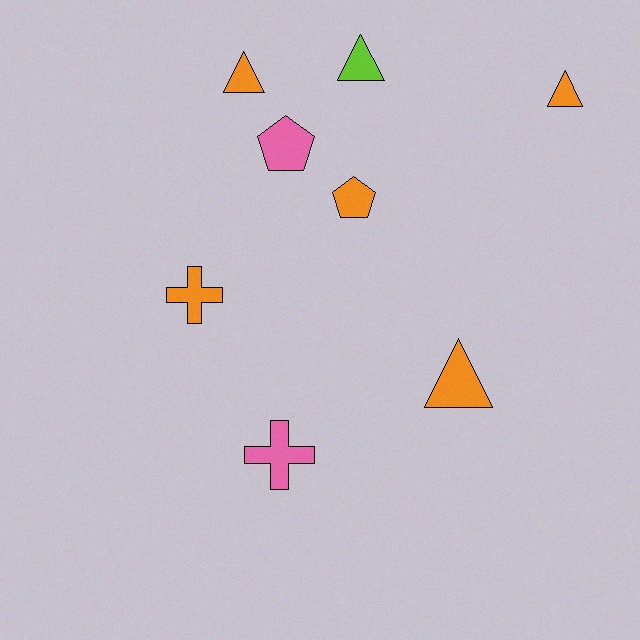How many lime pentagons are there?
There are no lime pentagons.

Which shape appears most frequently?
Triangle, with 4 objects.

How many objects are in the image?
There are 8 objects.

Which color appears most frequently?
Orange, with 5 objects.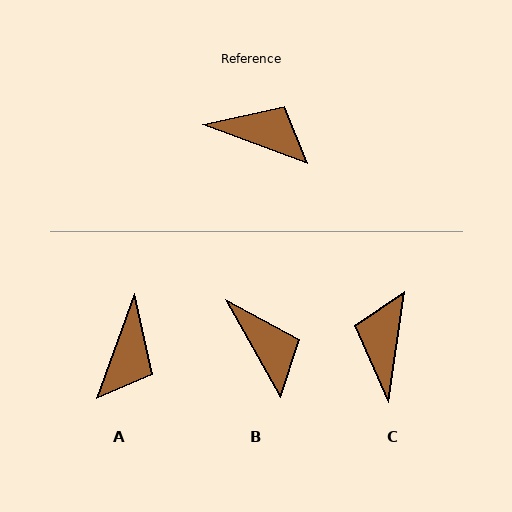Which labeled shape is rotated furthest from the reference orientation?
C, about 102 degrees away.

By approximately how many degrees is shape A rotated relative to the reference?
Approximately 90 degrees clockwise.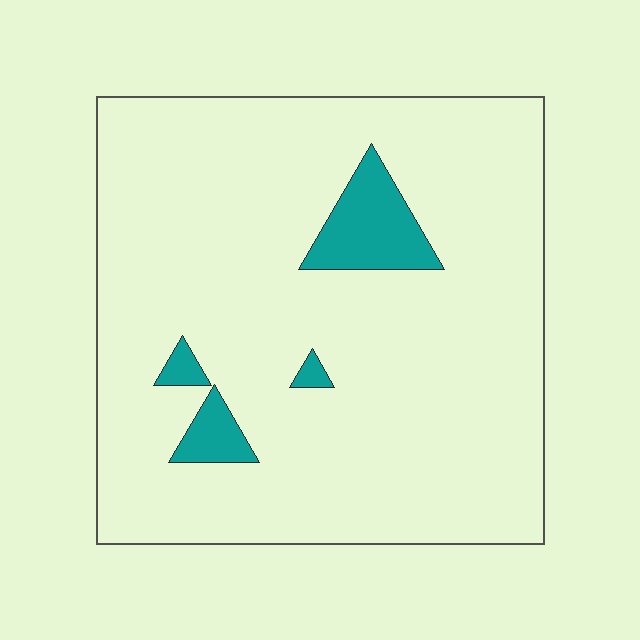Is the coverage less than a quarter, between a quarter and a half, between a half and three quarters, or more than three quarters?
Less than a quarter.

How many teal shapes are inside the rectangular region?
4.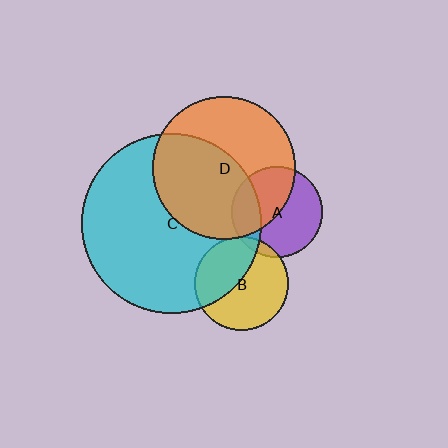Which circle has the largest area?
Circle C (cyan).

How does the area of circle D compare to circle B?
Approximately 2.3 times.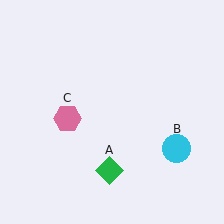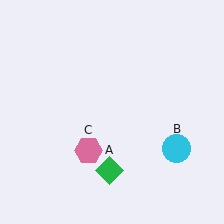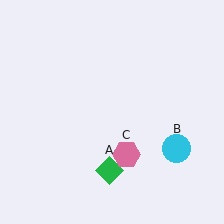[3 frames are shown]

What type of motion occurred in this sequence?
The pink hexagon (object C) rotated counterclockwise around the center of the scene.